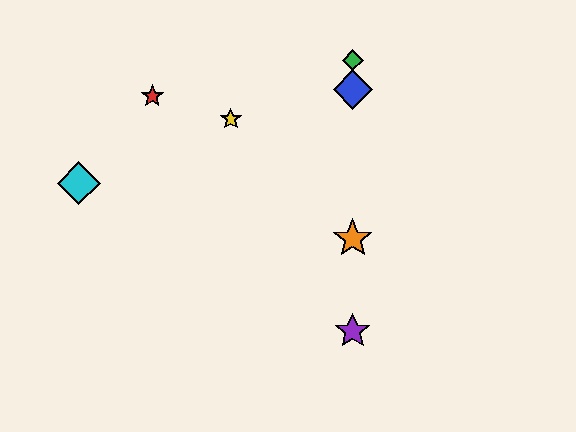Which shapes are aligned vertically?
The blue diamond, the green diamond, the purple star, the orange star are aligned vertically.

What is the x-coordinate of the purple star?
The purple star is at x≈353.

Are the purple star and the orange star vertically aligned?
Yes, both are at x≈353.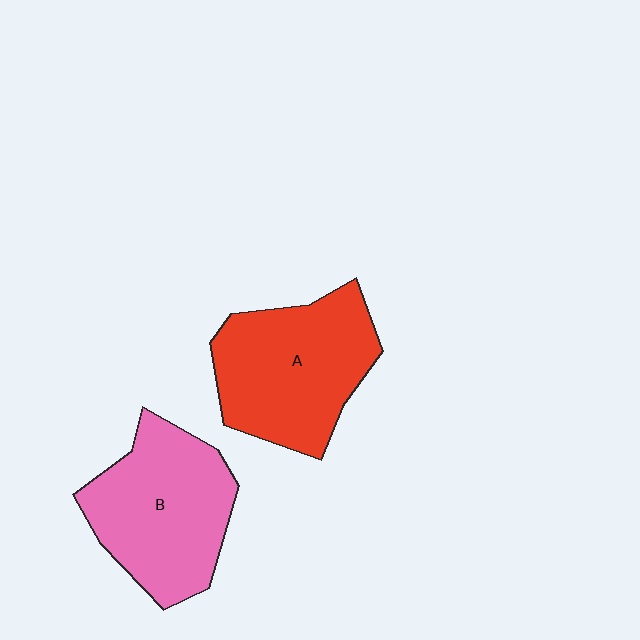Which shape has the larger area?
Shape A (red).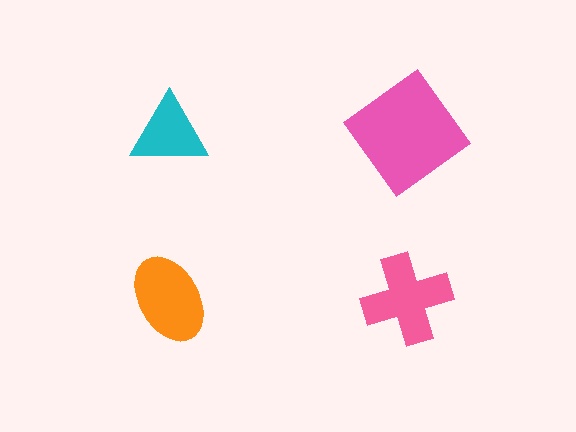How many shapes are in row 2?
2 shapes.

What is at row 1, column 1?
A cyan triangle.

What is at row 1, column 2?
A pink diamond.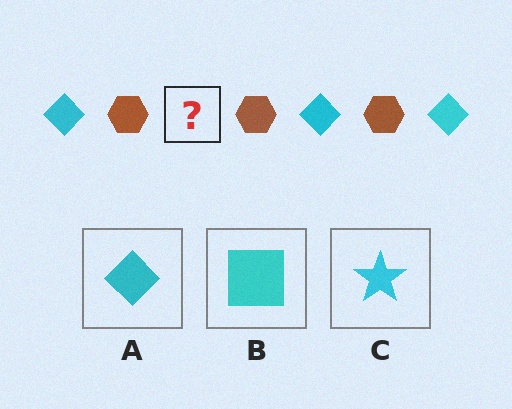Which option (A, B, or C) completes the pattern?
A.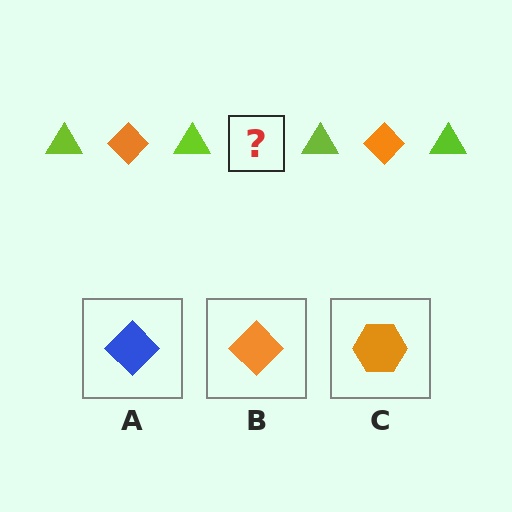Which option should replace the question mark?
Option B.